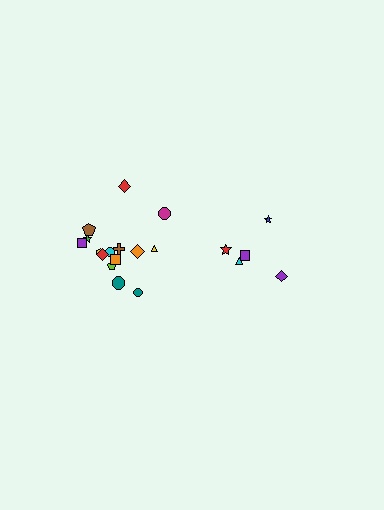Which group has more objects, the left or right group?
The left group.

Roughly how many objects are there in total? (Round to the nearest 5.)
Roughly 20 objects in total.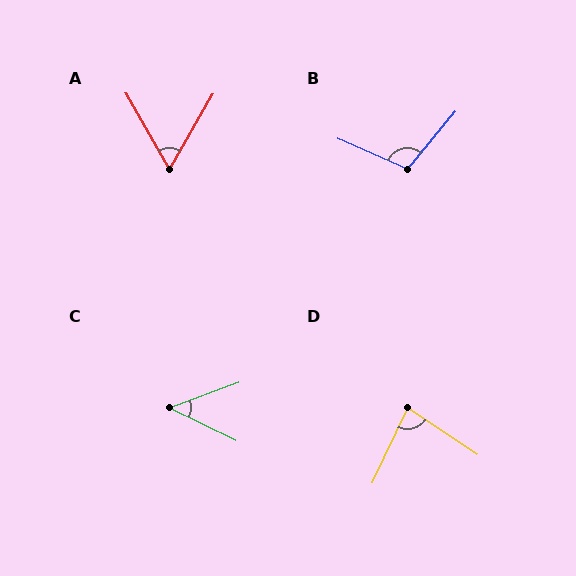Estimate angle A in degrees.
Approximately 60 degrees.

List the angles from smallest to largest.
C (46°), A (60°), D (81°), B (106°).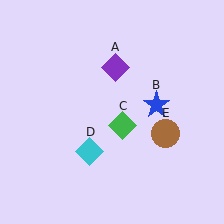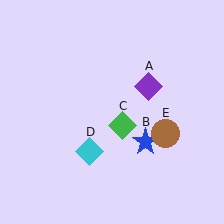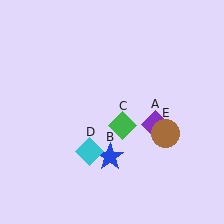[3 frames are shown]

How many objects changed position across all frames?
2 objects changed position: purple diamond (object A), blue star (object B).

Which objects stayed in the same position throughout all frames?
Green diamond (object C) and cyan diamond (object D) and brown circle (object E) remained stationary.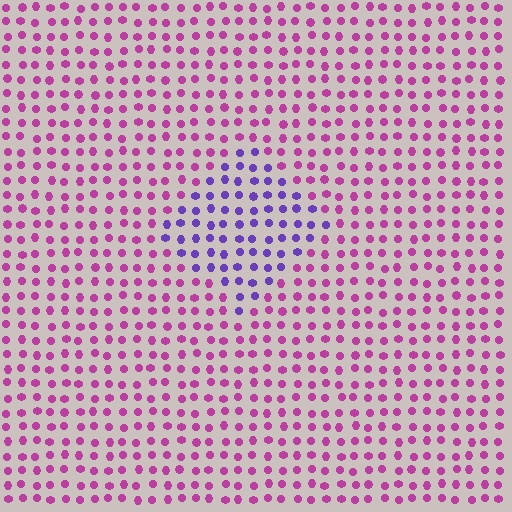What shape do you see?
I see a diamond.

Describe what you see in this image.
The image is filled with small magenta elements in a uniform arrangement. A diamond-shaped region is visible where the elements are tinted to a slightly different hue, forming a subtle color boundary.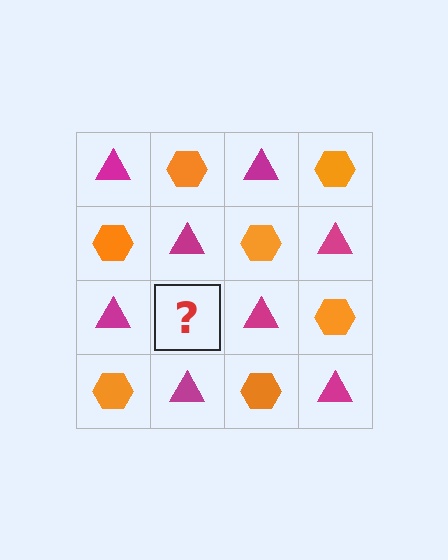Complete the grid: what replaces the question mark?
The question mark should be replaced with an orange hexagon.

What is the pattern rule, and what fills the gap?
The rule is that it alternates magenta triangle and orange hexagon in a checkerboard pattern. The gap should be filled with an orange hexagon.